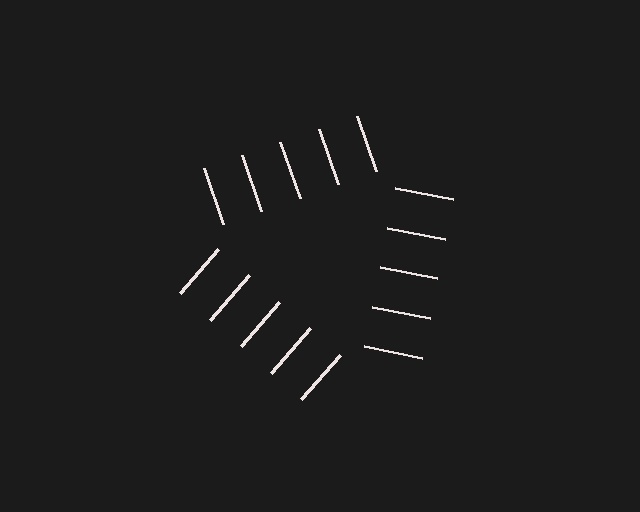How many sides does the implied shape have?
3 sides — the line-ends trace a triangle.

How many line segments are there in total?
15 — 5 along each of the 3 edges.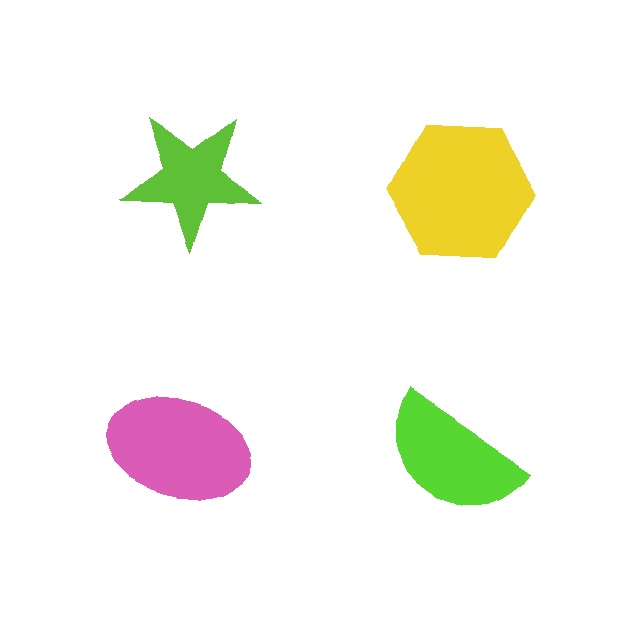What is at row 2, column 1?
A pink ellipse.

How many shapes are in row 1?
2 shapes.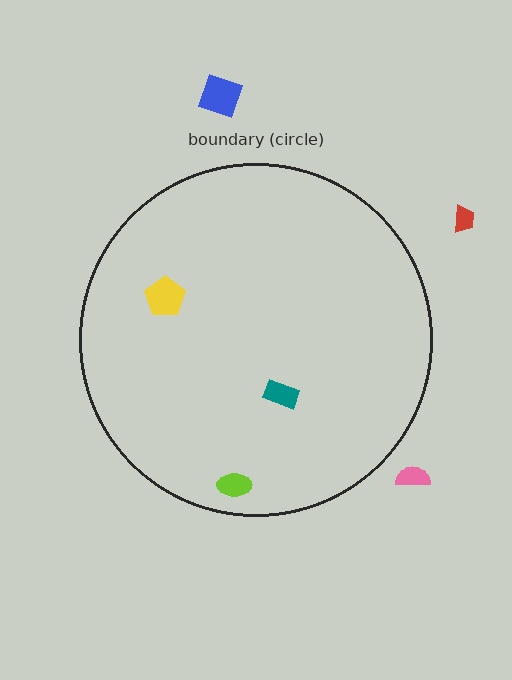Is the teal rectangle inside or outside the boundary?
Inside.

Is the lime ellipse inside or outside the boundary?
Inside.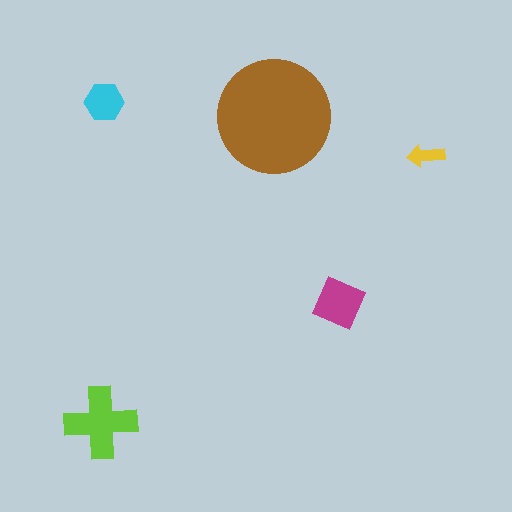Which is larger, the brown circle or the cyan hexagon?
The brown circle.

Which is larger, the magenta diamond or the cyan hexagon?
The magenta diamond.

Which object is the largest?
The brown circle.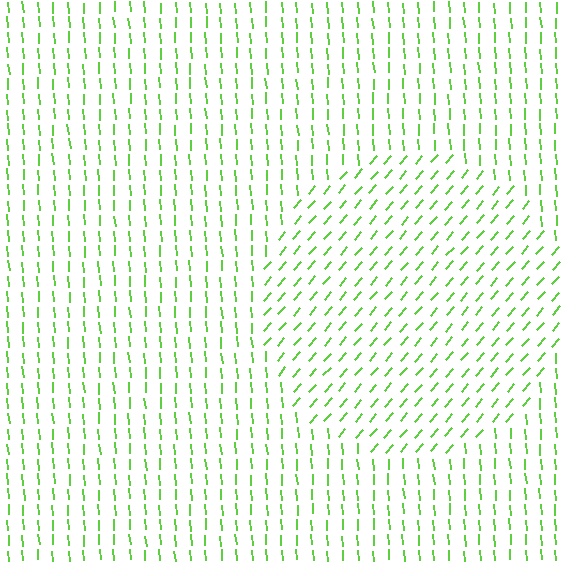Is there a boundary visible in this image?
Yes, there is a texture boundary formed by a change in line orientation.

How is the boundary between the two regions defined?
The boundary is defined purely by a change in line orientation (approximately 45 degrees difference). All lines are the same color and thickness.